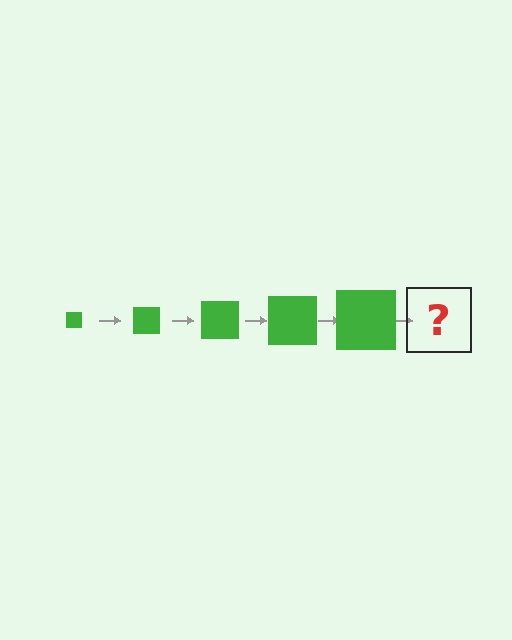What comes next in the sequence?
The next element should be a green square, larger than the previous one.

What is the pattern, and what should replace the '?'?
The pattern is that the square gets progressively larger each step. The '?' should be a green square, larger than the previous one.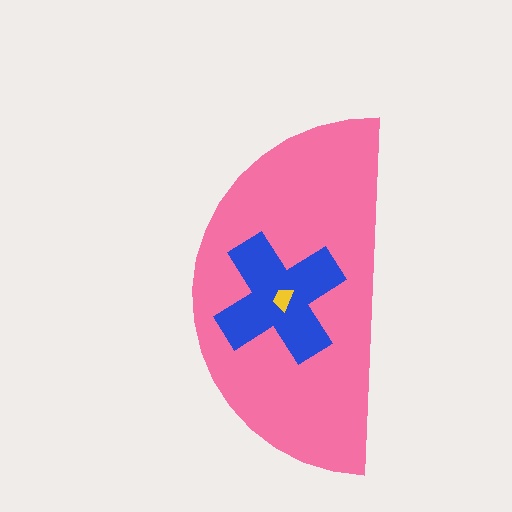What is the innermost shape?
The yellow trapezoid.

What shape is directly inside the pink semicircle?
The blue cross.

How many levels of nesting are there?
3.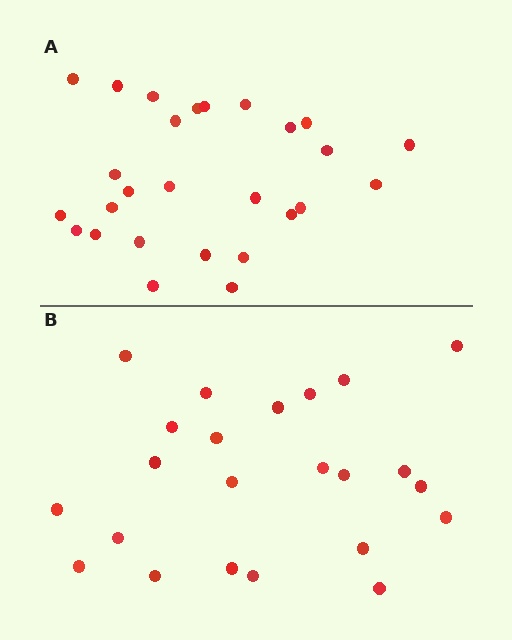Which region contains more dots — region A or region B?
Region A (the top region) has more dots.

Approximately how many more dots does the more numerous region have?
Region A has about 4 more dots than region B.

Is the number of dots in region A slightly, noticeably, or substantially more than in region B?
Region A has only slightly more — the two regions are fairly close. The ratio is roughly 1.2 to 1.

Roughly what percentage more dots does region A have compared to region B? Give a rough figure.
About 15% more.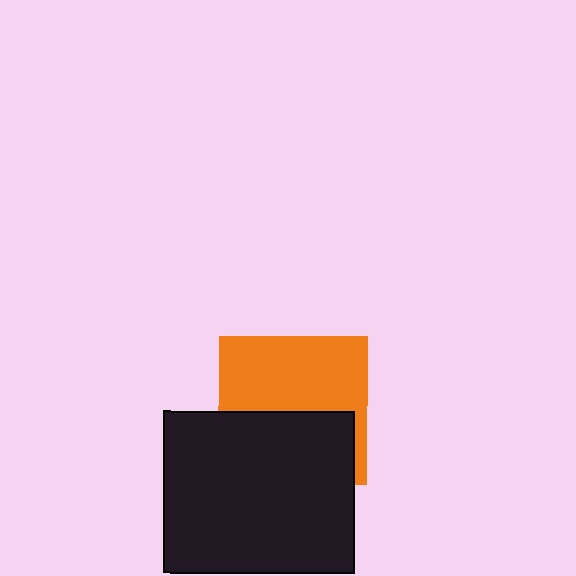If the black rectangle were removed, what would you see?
You would see the complete orange square.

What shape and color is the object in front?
The object in front is a black rectangle.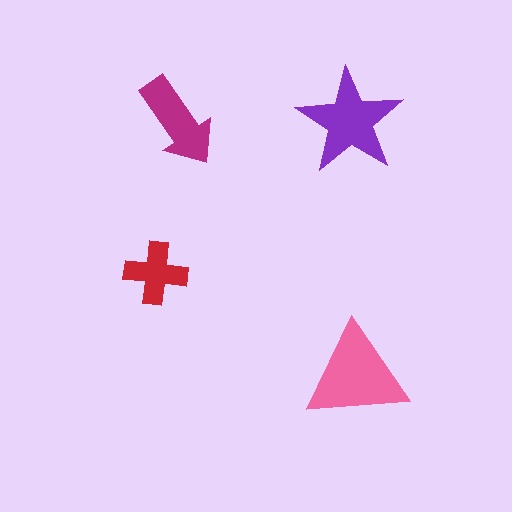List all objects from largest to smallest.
The pink triangle, the purple star, the magenta arrow, the red cross.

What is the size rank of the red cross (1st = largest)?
4th.